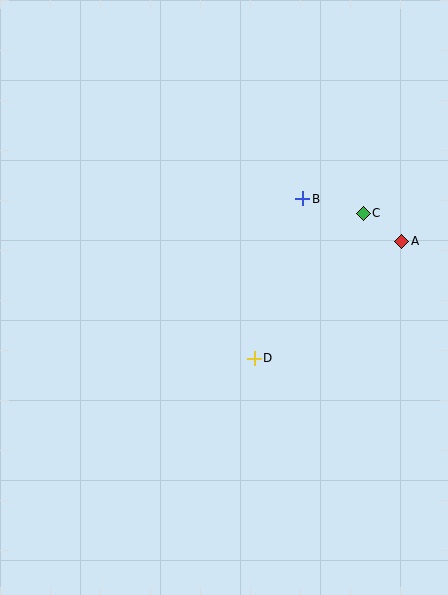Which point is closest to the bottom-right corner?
Point D is closest to the bottom-right corner.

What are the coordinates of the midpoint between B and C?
The midpoint between B and C is at (333, 206).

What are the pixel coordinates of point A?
Point A is at (402, 241).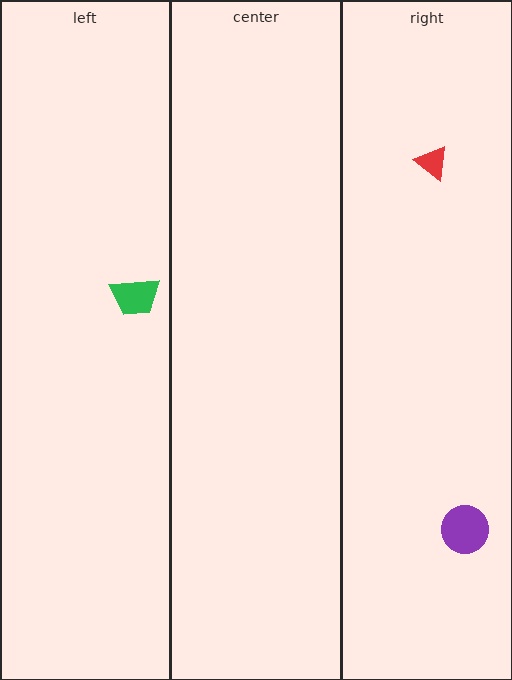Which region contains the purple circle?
The right region.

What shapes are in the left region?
The green trapezoid.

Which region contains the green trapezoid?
The left region.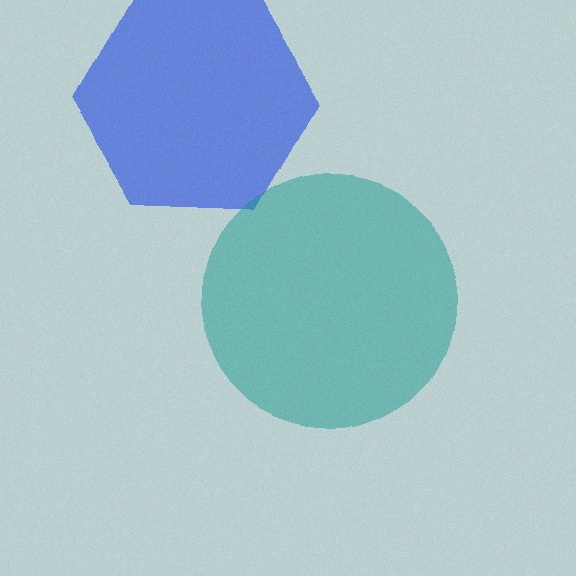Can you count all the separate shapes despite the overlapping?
Yes, there are 2 separate shapes.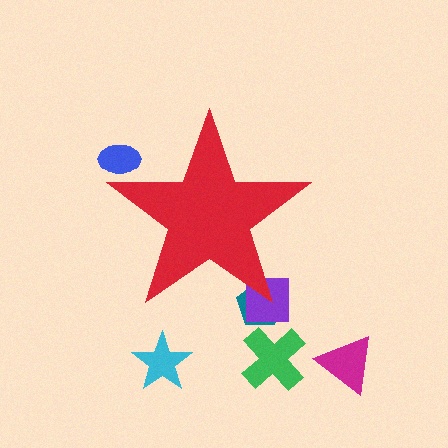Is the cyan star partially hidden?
No, the cyan star is fully visible.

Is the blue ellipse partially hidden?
Yes, the blue ellipse is partially hidden behind the red star.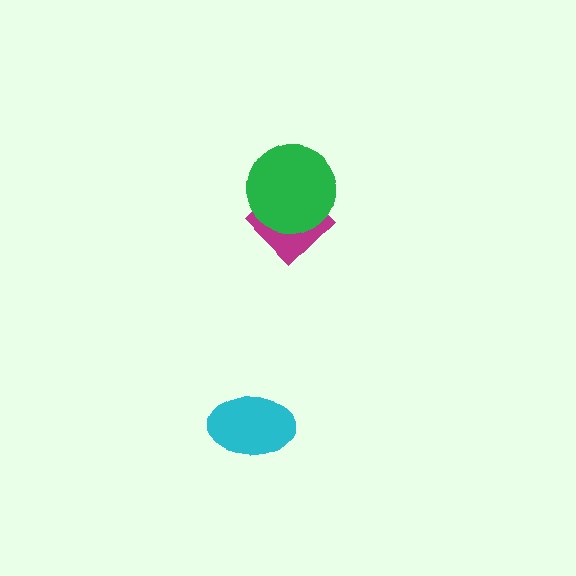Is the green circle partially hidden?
No, no other shape covers it.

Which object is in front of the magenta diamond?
The green circle is in front of the magenta diamond.